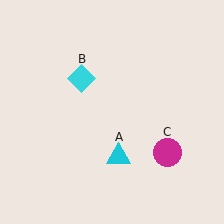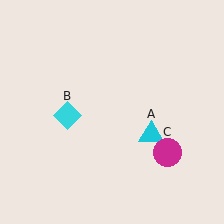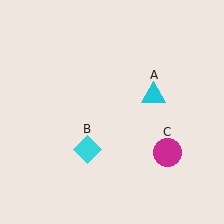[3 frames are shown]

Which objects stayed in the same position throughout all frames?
Magenta circle (object C) remained stationary.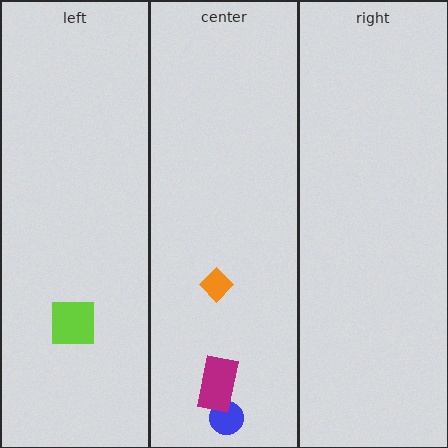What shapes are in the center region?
The orange diamond, the blue circle, the magenta rectangle.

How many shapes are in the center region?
3.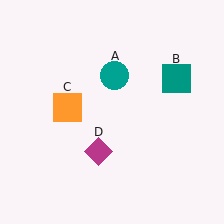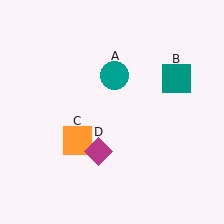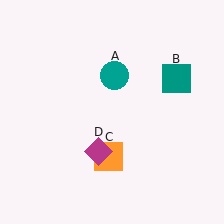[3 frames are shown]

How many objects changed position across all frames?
1 object changed position: orange square (object C).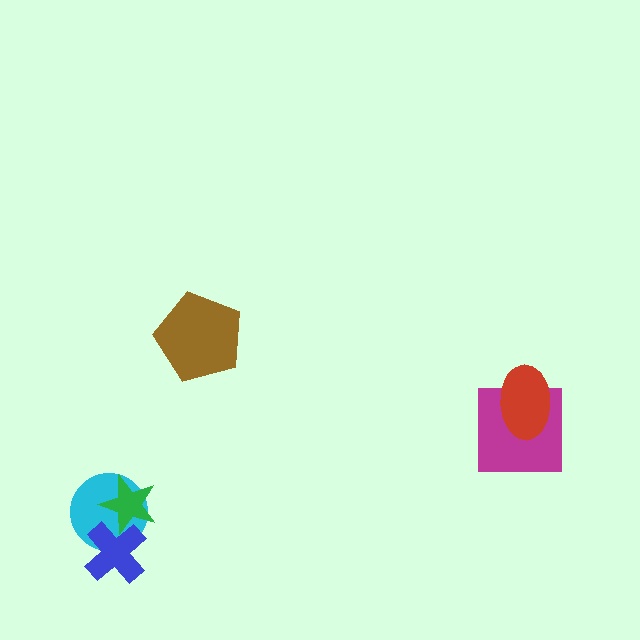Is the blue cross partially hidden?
Yes, it is partially covered by another shape.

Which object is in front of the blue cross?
The green star is in front of the blue cross.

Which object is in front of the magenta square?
The red ellipse is in front of the magenta square.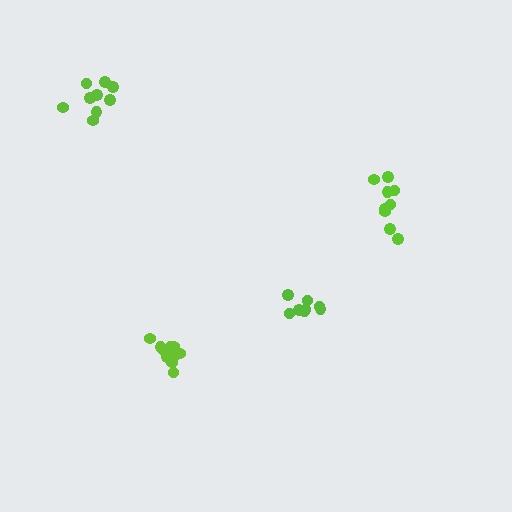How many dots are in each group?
Group 1: 9 dots, Group 2: 8 dots, Group 3: 12 dots, Group 4: 9 dots (38 total).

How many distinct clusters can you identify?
There are 4 distinct clusters.